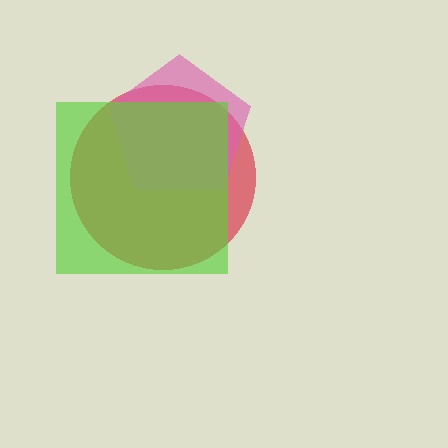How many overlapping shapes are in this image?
There are 3 overlapping shapes in the image.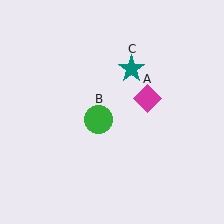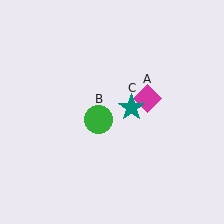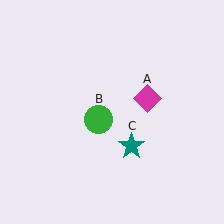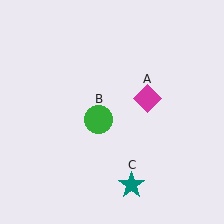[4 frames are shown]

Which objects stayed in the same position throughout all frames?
Magenta diamond (object A) and green circle (object B) remained stationary.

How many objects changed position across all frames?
1 object changed position: teal star (object C).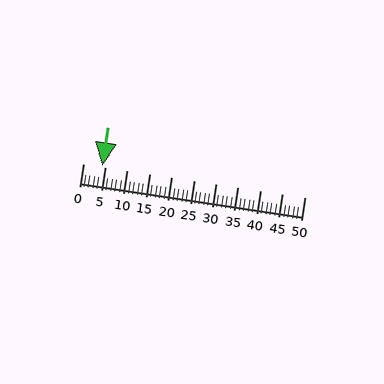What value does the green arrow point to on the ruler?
The green arrow points to approximately 4.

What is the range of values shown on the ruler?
The ruler shows values from 0 to 50.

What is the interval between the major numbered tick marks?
The major tick marks are spaced 5 units apart.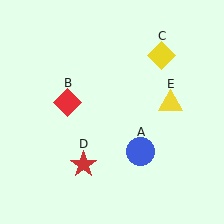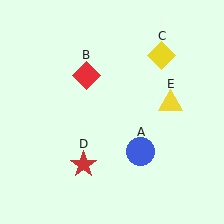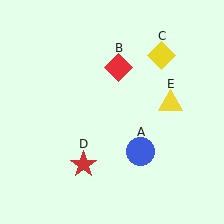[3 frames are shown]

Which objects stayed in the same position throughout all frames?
Blue circle (object A) and yellow diamond (object C) and red star (object D) and yellow triangle (object E) remained stationary.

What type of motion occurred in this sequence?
The red diamond (object B) rotated clockwise around the center of the scene.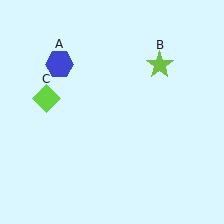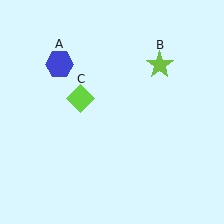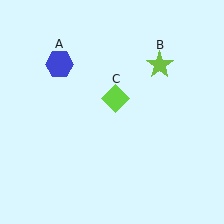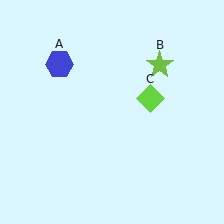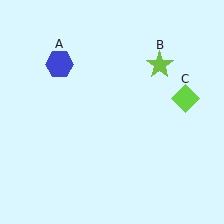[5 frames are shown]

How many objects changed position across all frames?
1 object changed position: lime diamond (object C).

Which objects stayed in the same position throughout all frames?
Blue hexagon (object A) and lime star (object B) remained stationary.